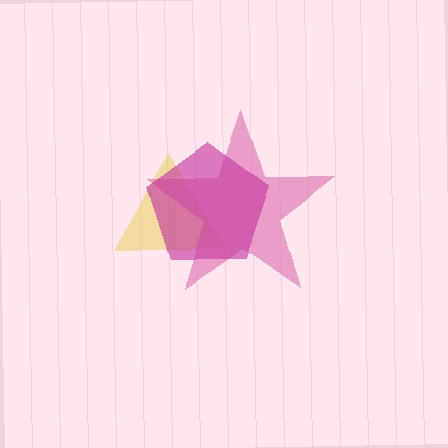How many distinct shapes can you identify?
There are 3 distinct shapes: a yellow triangle, a pink star, a magenta pentagon.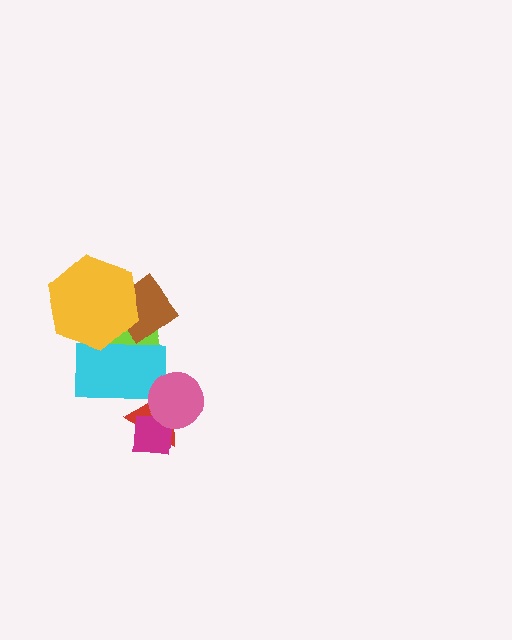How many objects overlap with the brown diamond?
3 objects overlap with the brown diamond.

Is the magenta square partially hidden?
Yes, it is partially covered by another shape.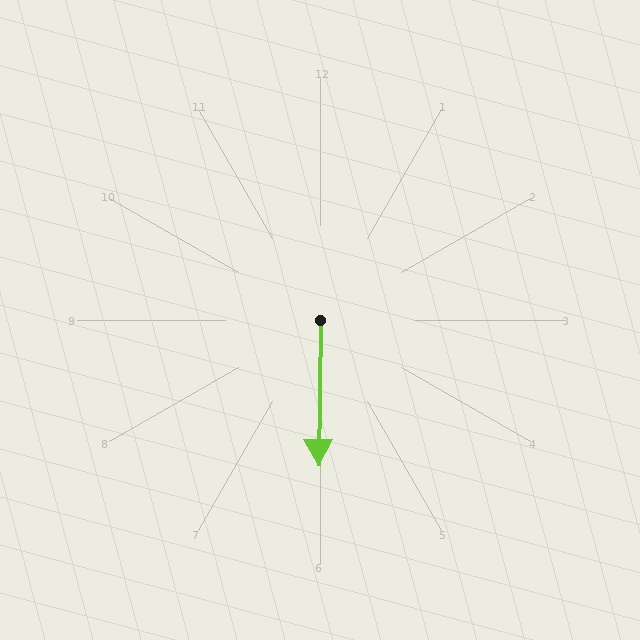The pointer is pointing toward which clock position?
Roughly 6 o'clock.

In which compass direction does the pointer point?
South.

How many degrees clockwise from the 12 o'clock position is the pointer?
Approximately 181 degrees.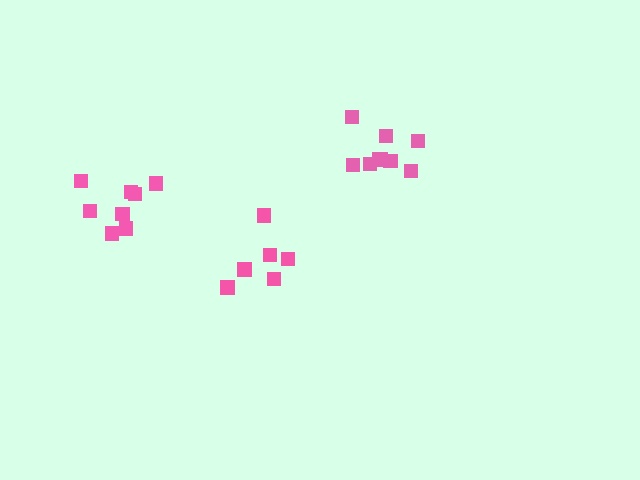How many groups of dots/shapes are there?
There are 3 groups.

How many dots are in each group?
Group 1: 6 dots, Group 2: 8 dots, Group 3: 9 dots (23 total).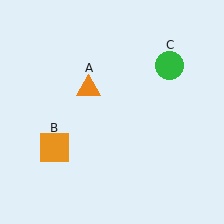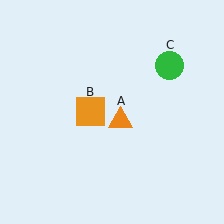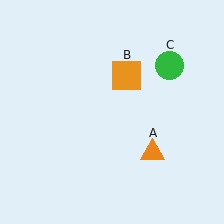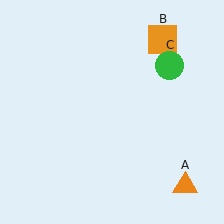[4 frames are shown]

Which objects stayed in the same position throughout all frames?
Green circle (object C) remained stationary.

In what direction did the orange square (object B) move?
The orange square (object B) moved up and to the right.